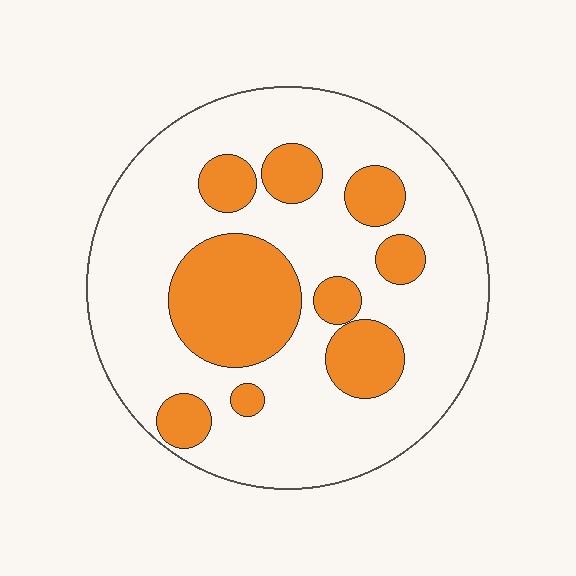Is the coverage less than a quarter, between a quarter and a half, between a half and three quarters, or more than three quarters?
Between a quarter and a half.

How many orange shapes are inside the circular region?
9.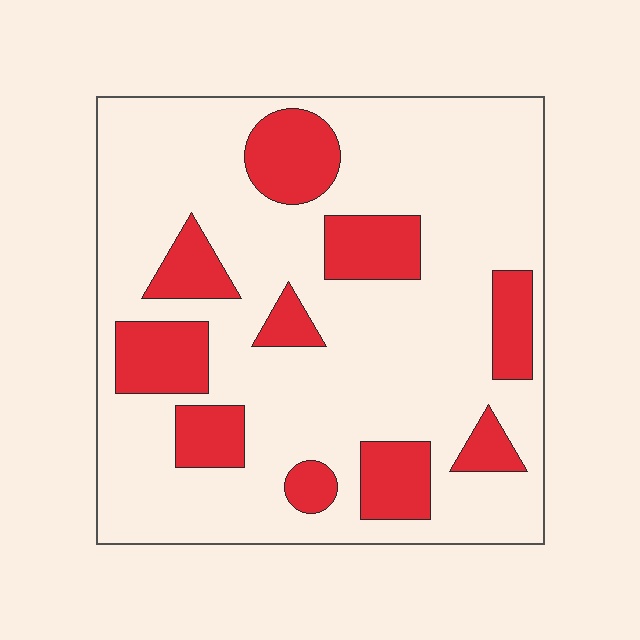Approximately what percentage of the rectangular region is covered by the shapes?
Approximately 25%.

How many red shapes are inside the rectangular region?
10.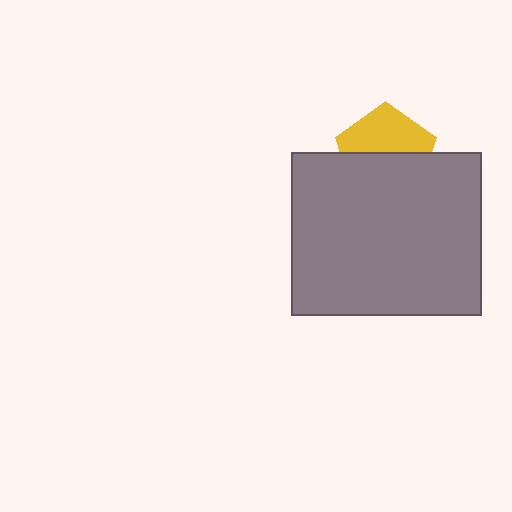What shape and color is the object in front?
The object in front is a gray rectangle.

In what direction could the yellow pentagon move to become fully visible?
The yellow pentagon could move up. That would shift it out from behind the gray rectangle entirely.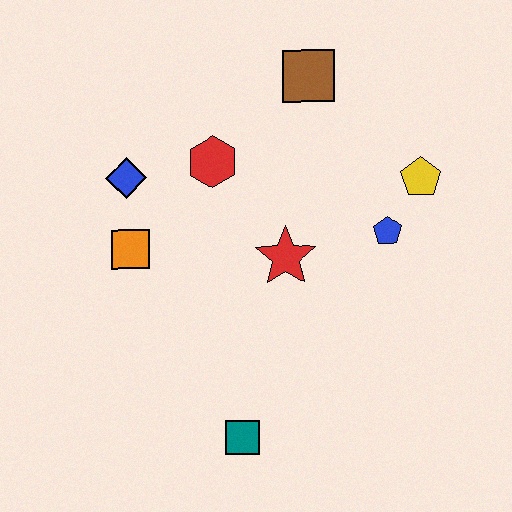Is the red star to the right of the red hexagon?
Yes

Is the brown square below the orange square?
No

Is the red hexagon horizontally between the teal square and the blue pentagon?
No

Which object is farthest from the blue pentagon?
The blue diamond is farthest from the blue pentagon.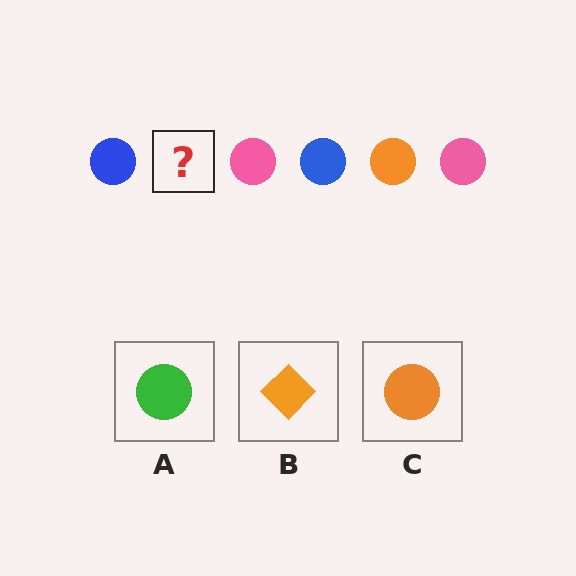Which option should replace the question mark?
Option C.